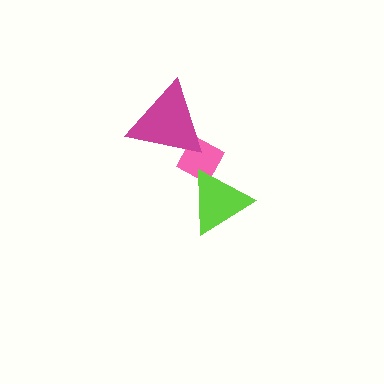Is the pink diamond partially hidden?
Yes, it is partially covered by another shape.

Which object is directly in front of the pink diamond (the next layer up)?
The magenta triangle is directly in front of the pink diamond.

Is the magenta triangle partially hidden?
No, no other shape covers it.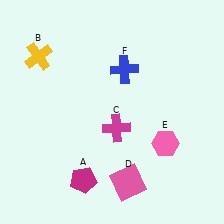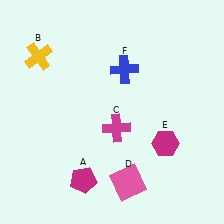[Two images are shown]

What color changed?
The hexagon (E) changed from pink in Image 1 to magenta in Image 2.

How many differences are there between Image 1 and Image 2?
There is 1 difference between the two images.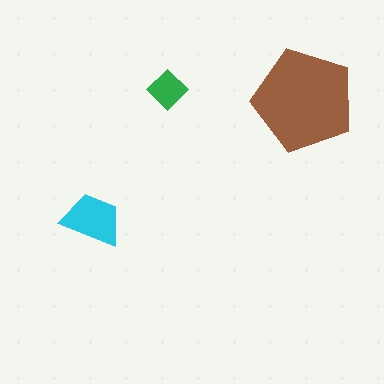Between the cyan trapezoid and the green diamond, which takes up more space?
The cyan trapezoid.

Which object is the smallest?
The green diamond.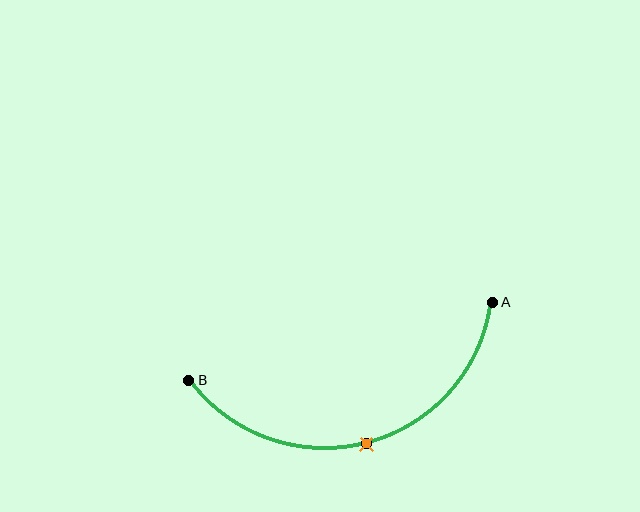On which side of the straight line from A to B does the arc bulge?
The arc bulges below the straight line connecting A and B.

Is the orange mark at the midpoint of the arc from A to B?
Yes. The orange mark lies on the arc at equal arc-length from both A and B — it is the arc midpoint.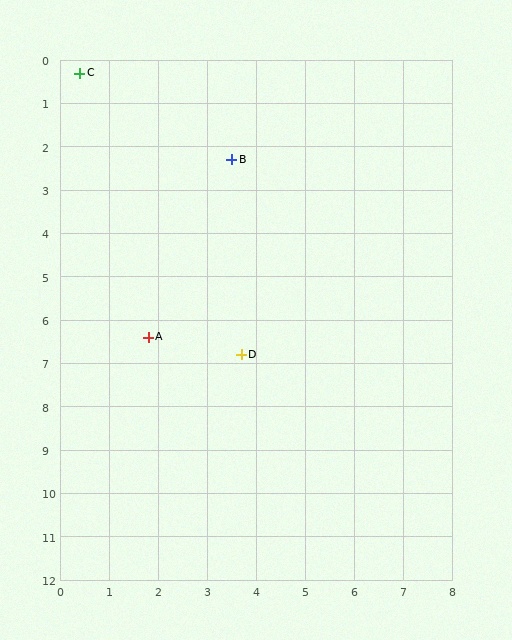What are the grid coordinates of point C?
Point C is at approximately (0.4, 0.3).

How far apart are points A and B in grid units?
Points A and B are about 4.4 grid units apart.